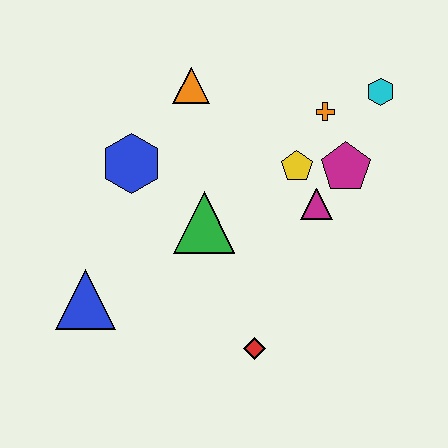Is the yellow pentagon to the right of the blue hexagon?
Yes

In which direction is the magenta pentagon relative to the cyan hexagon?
The magenta pentagon is below the cyan hexagon.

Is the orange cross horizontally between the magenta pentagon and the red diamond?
Yes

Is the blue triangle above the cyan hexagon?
No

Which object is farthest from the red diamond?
The cyan hexagon is farthest from the red diamond.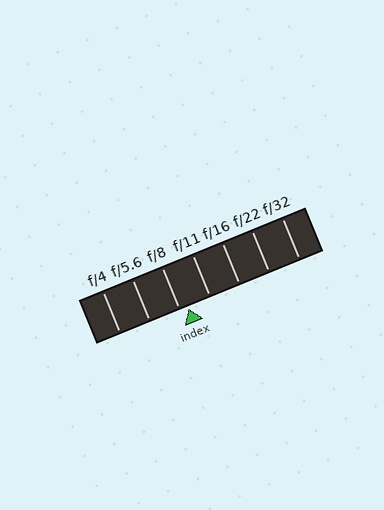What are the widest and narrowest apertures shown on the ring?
The widest aperture shown is f/4 and the narrowest is f/32.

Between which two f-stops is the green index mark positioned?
The index mark is between f/8 and f/11.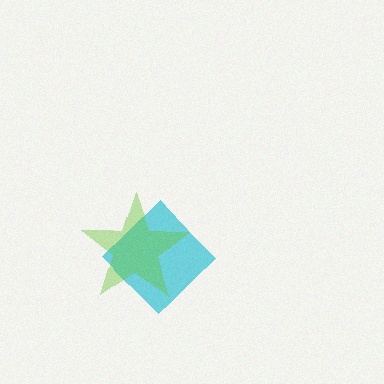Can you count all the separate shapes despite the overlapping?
Yes, there are 2 separate shapes.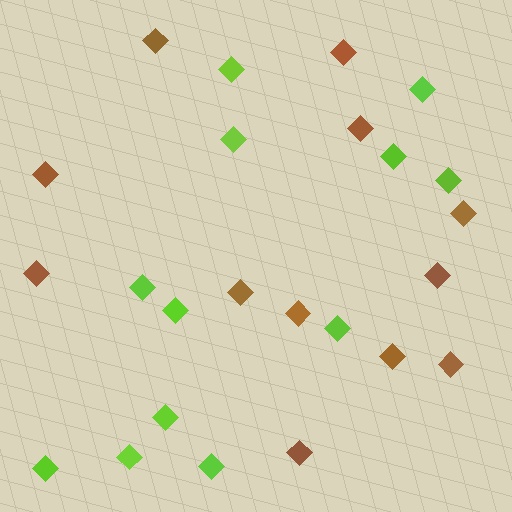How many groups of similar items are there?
There are 2 groups: one group of brown diamonds (12) and one group of lime diamonds (12).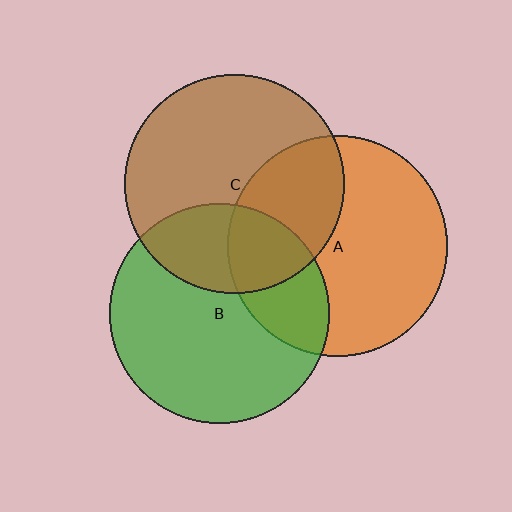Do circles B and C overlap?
Yes.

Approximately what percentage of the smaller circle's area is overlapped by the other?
Approximately 30%.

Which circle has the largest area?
Circle A (orange).